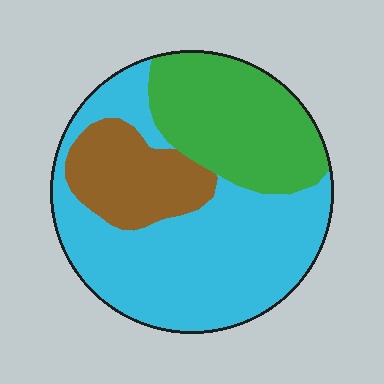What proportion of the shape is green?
Green covers about 30% of the shape.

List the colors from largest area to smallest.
From largest to smallest: cyan, green, brown.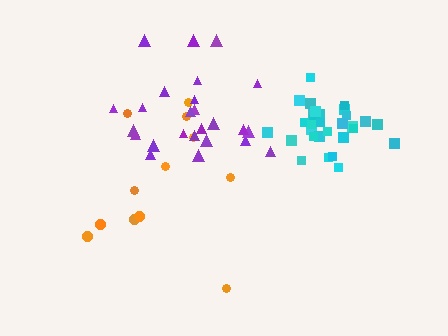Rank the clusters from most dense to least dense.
cyan, purple, orange.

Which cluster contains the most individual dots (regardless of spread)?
Cyan (30).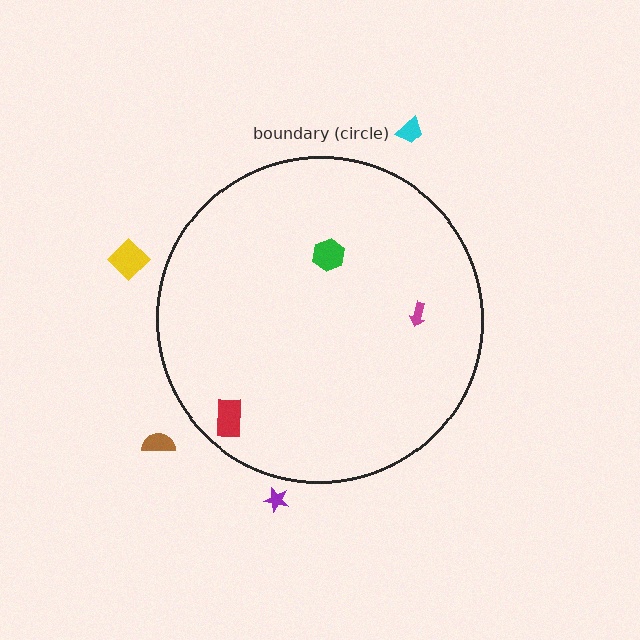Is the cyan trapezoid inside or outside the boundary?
Outside.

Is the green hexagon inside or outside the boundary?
Inside.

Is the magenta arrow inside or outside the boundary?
Inside.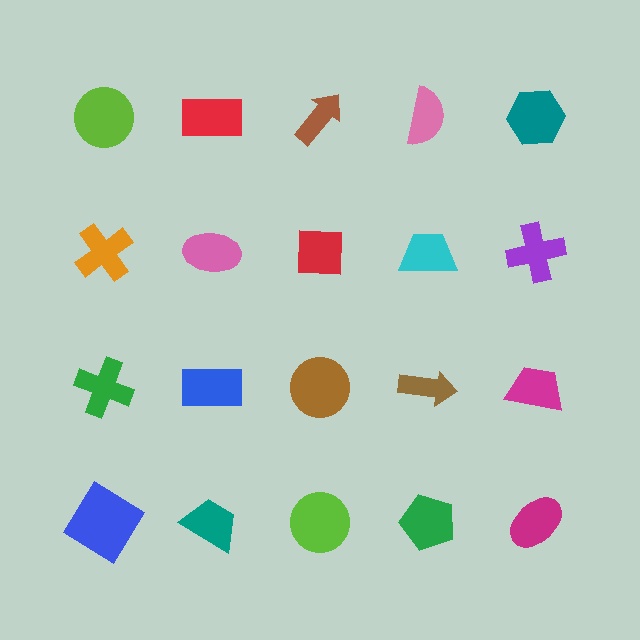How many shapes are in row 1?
5 shapes.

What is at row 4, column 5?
A magenta ellipse.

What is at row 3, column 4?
A brown arrow.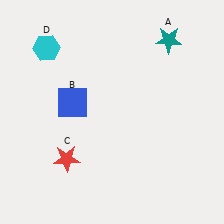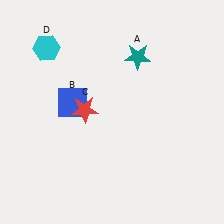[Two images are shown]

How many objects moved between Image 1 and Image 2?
2 objects moved between the two images.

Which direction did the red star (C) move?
The red star (C) moved up.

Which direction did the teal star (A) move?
The teal star (A) moved left.